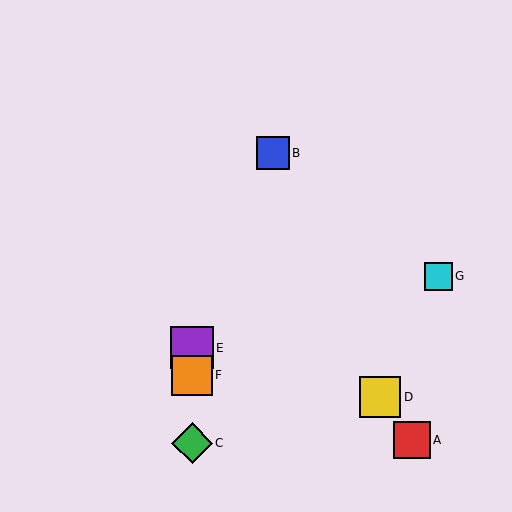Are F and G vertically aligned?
No, F is at x≈192 and G is at x≈438.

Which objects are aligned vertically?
Objects C, E, F are aligned vertically.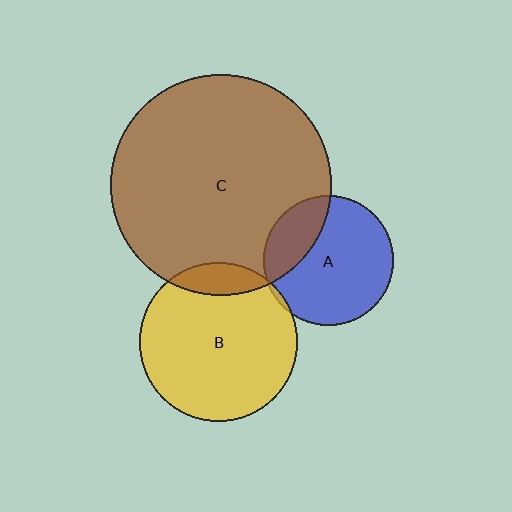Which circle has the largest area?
Circle C (brown).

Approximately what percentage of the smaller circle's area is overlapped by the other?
Approximately 5%.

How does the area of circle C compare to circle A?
Approximately 2.9 times.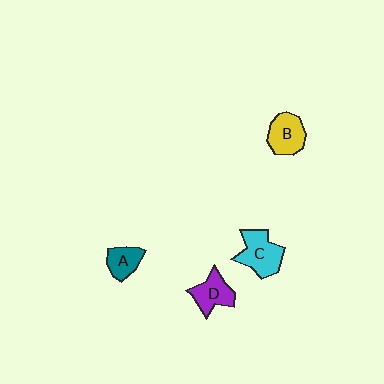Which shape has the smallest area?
Shape A (teal).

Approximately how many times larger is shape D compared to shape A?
Approximately 1.3 times.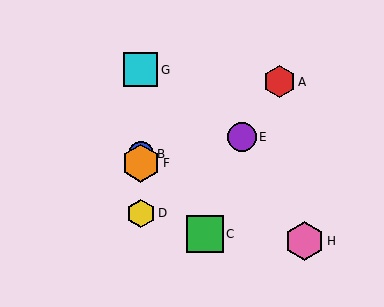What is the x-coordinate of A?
Object A is at x≈279.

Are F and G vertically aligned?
Yes, both are at x≈141.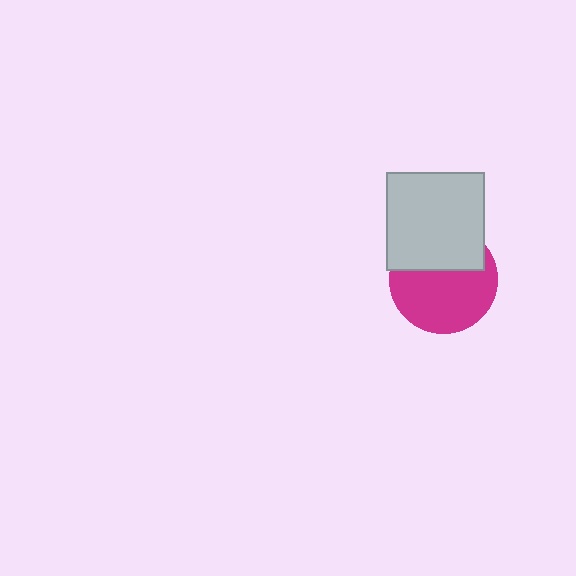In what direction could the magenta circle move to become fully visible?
The magenta circle could move down. That would shift it out from behind the light gray square entirely.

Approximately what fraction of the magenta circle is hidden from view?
Roughly 39% of the magenta circle is hidden behind the light gray square.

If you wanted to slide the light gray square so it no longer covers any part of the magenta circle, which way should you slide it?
Slide it up — that is the most direct way to separate the two shapes.